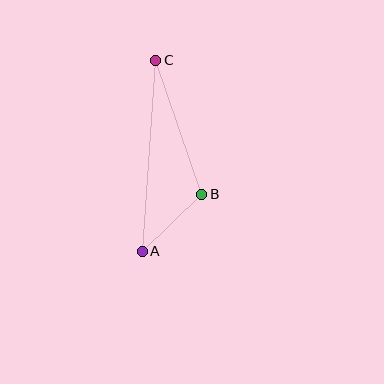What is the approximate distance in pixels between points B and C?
The distance between B and C is approximately 142 pixels.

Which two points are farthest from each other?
Points A and C are farthest from each other.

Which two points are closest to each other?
Points A and B are closest to each other.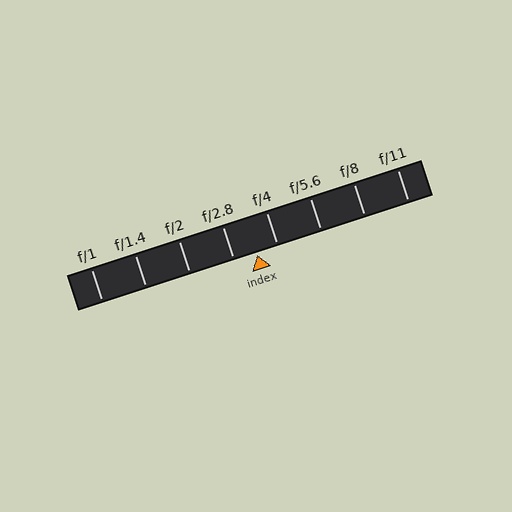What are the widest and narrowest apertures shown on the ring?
The widest aperture shown is f/1 and the narrowest is f/11.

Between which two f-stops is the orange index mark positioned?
The index mark is between f/2.8 and f/4.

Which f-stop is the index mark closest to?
The index mark is closest to f/4.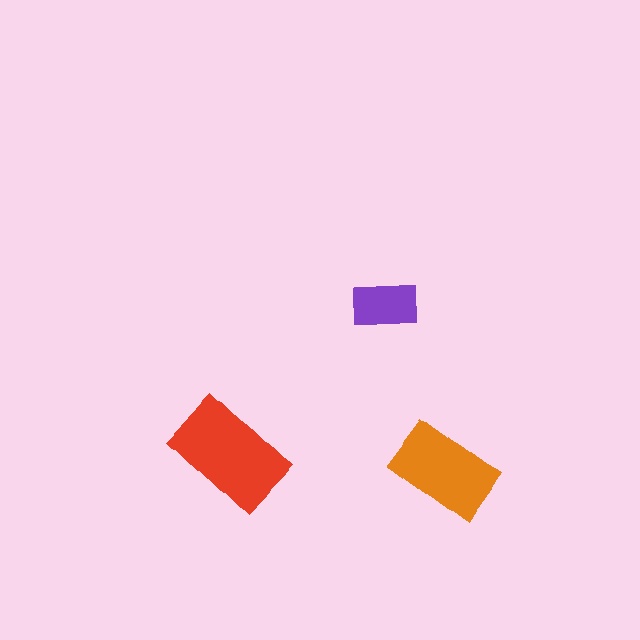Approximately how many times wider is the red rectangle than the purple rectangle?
About 2 times wider.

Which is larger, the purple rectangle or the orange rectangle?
The orange one.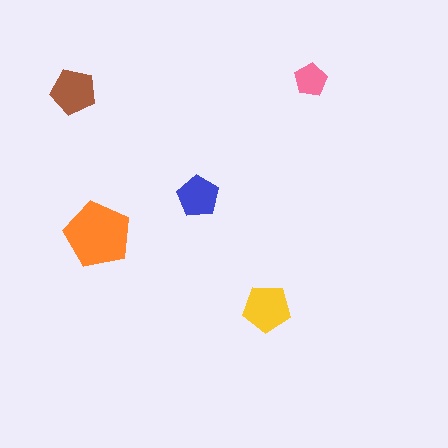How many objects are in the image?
There are 5 objects in the image.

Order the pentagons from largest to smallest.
the orange one, the yellow one, the brown one, the blue one, the pink one.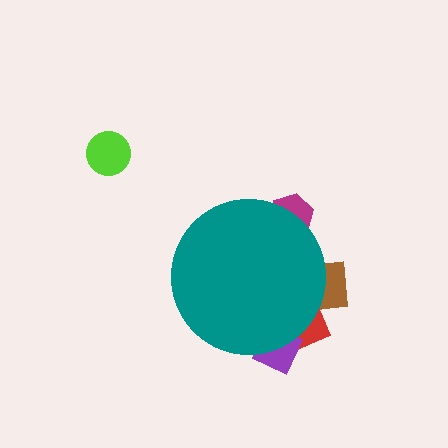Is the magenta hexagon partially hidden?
Yes, the magenta hexagon is partially hidden behind the teal circle.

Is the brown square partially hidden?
Yes, the brown square is partially hidden behind the teal circle.